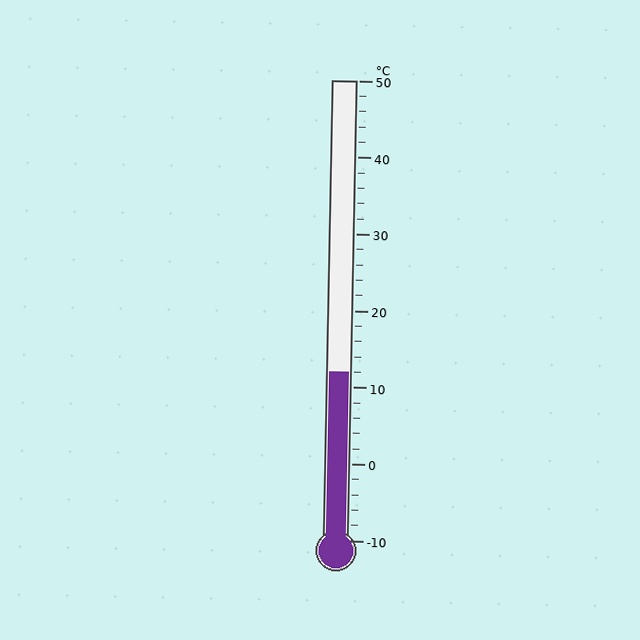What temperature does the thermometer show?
The thermometer shows approximately 12°C.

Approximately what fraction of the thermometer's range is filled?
The thermometer is filled to approximately 35% of its range.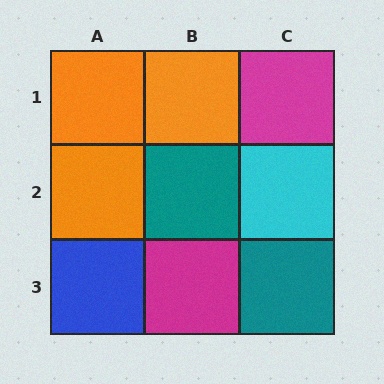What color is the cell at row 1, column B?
Orange.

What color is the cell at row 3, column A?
Blue.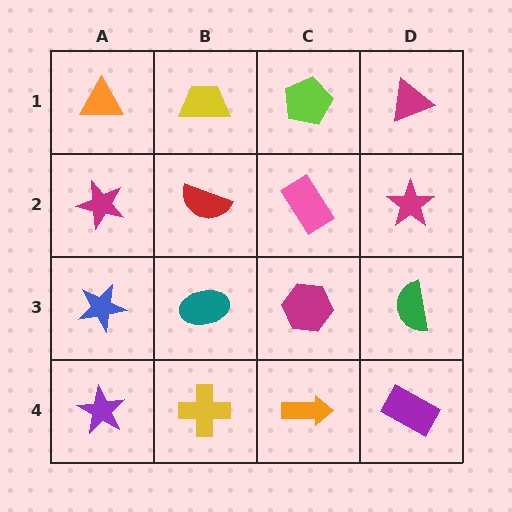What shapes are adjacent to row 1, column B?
A red semicircle (row 2, column B), an orange triangle (row 1, column A), a lime pentagon (row 1, column C).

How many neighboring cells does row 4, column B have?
3.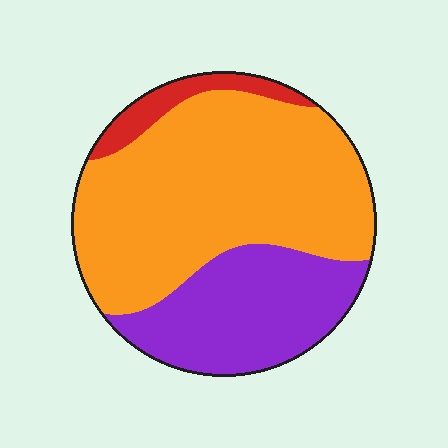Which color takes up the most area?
Orange, at roughly 60%.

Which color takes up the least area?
Red, at roughly 5%.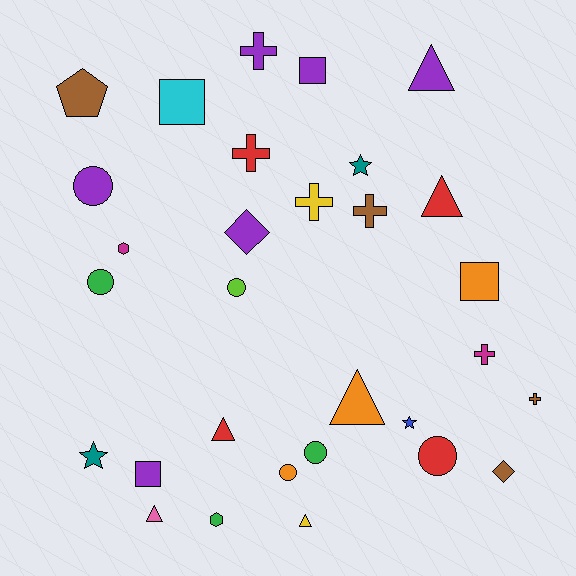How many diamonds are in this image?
There are 2 diamonds.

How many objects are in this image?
There are 30 objects.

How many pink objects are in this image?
There is 1 pink object.